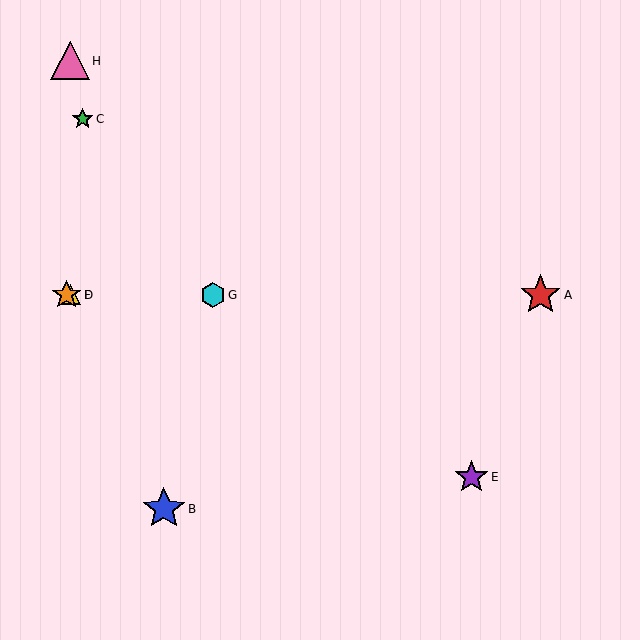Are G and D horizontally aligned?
Yes, both are at y≈295.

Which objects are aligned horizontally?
Objects A, D, F, G are aligned horizontally.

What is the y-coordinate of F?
Object F is at y≈295.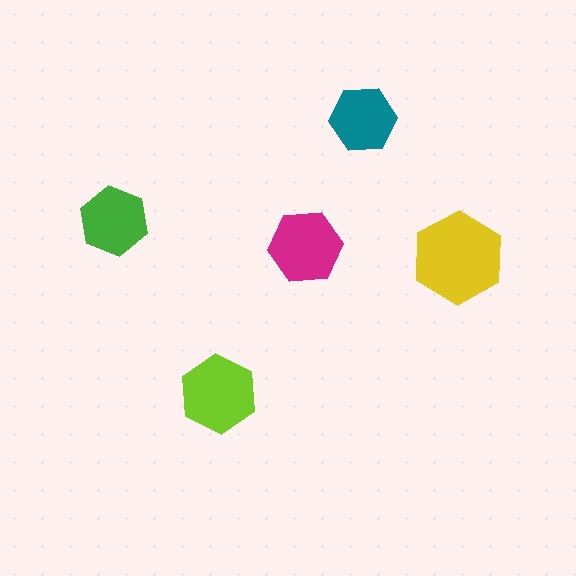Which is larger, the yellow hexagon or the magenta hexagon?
The yellow one.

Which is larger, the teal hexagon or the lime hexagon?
The lime one.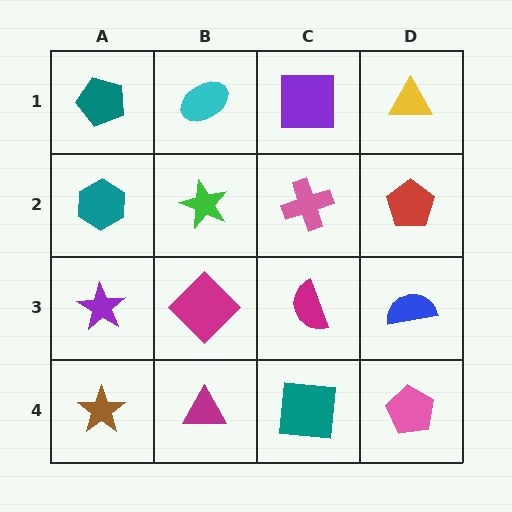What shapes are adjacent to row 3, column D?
A red pentagon (row 2, column D), a pink pentagon (row 4, column D), a magenta semicircle (row 3, column C).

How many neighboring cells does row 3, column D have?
3.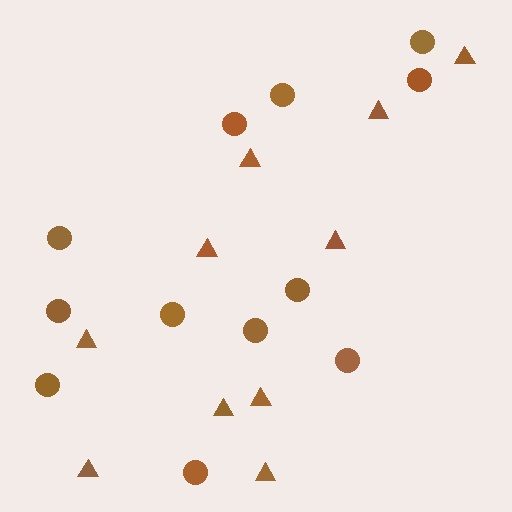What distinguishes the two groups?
There are 2 groups: one group of triangles (10) and one group of circles (12).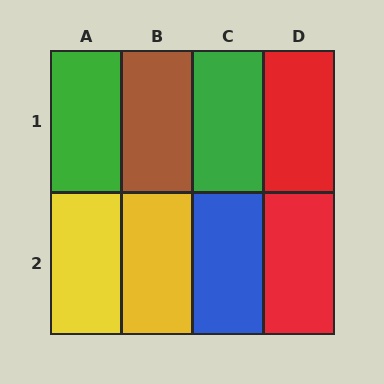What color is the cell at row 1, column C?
Green.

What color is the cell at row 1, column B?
Brown.